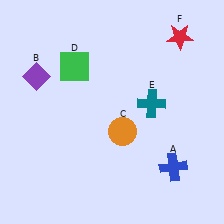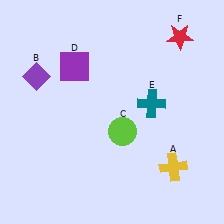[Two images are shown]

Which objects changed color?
A changed from blue to yellow. C changed from orange to lime. D changed from green to purple.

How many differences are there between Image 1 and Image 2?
There are 3 differences between the two images.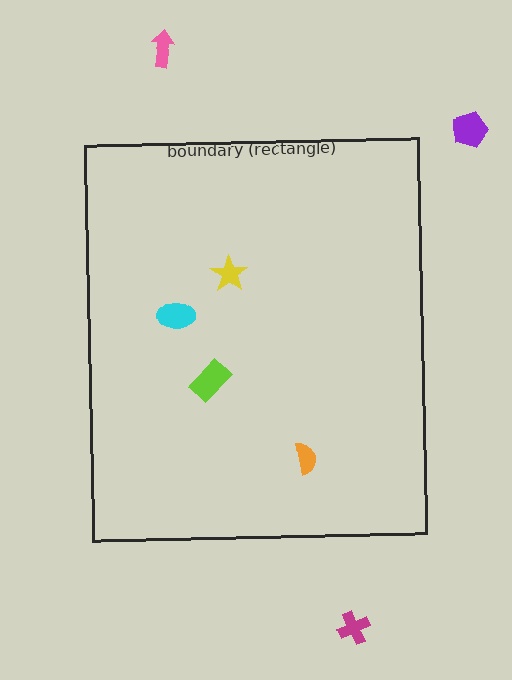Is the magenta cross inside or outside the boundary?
Outside.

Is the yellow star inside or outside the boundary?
Inside.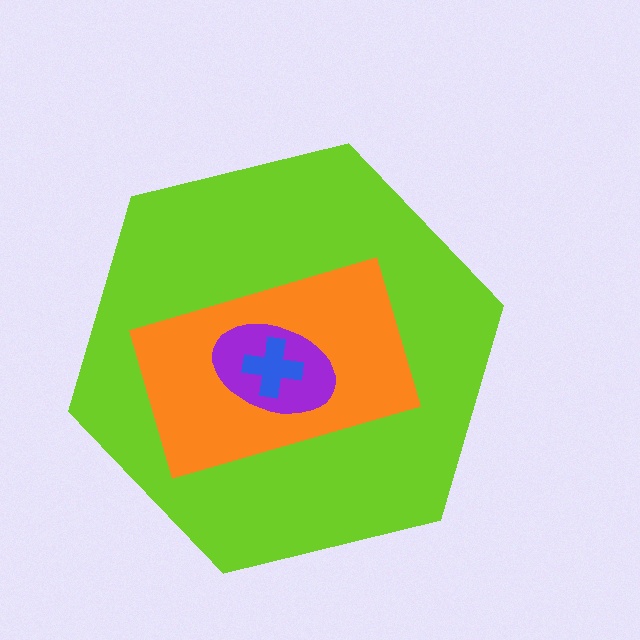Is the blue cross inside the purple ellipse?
Yes.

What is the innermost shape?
The blue cross.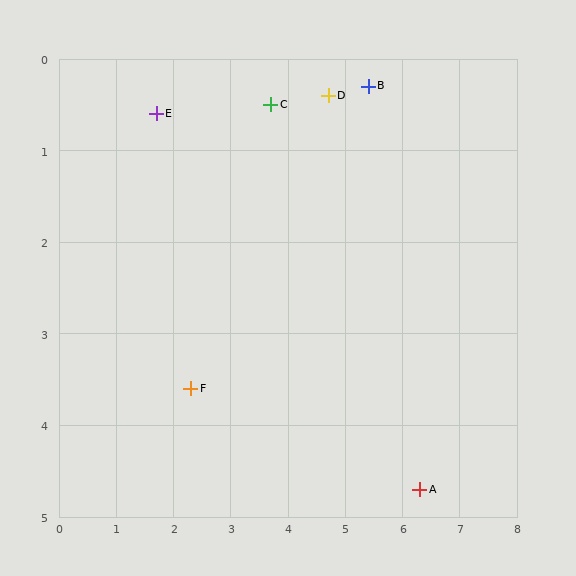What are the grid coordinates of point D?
Point D is at approximately (4.7, 0.4).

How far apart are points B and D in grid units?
Points B and D are about 0.7 grid units apart.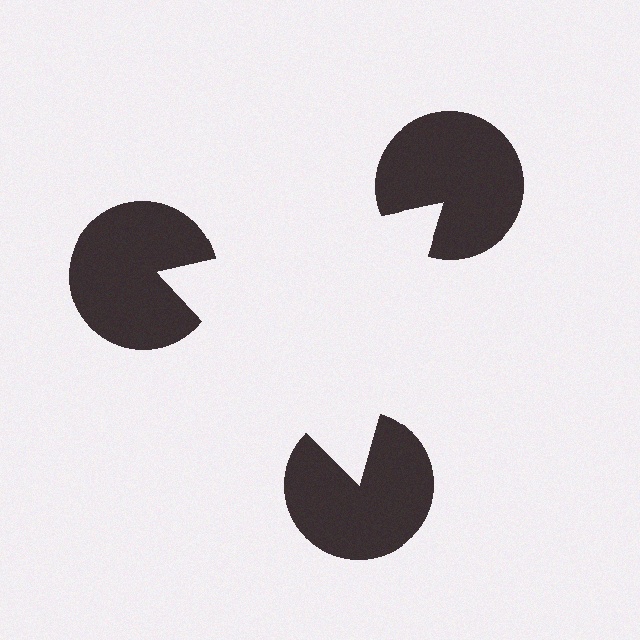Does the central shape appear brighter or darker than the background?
It typically appears slightly brighter than the background, even though no actual brightness change is drawn.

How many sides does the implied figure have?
3 sides.